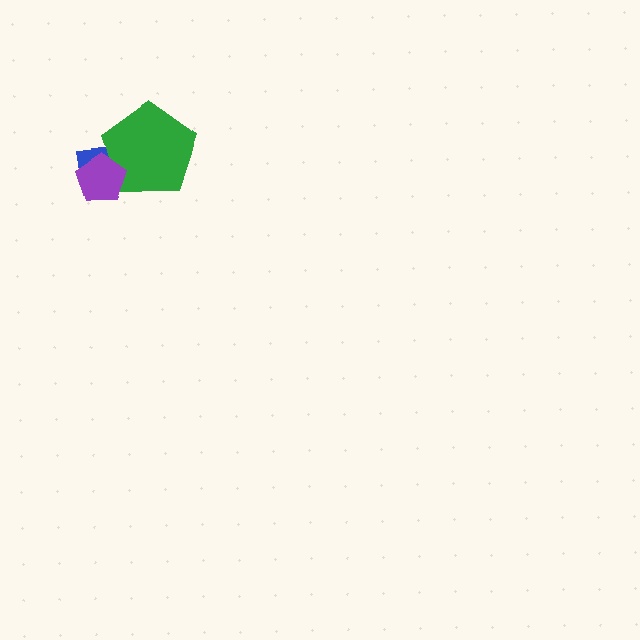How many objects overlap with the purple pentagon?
2 objects overlap with the purple pentagon.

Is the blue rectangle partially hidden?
Yes, it is partially covered by another shape.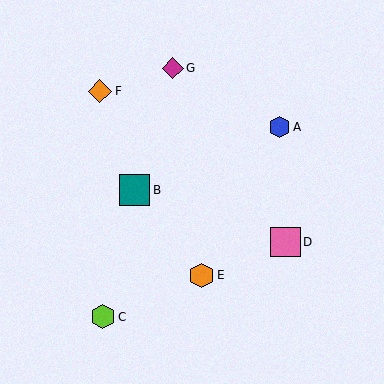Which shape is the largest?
The teal square (labeled B) is the largest.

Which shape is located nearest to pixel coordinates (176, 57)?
The magenta diamond (labeled G) at (173, 68) is nearest to that location.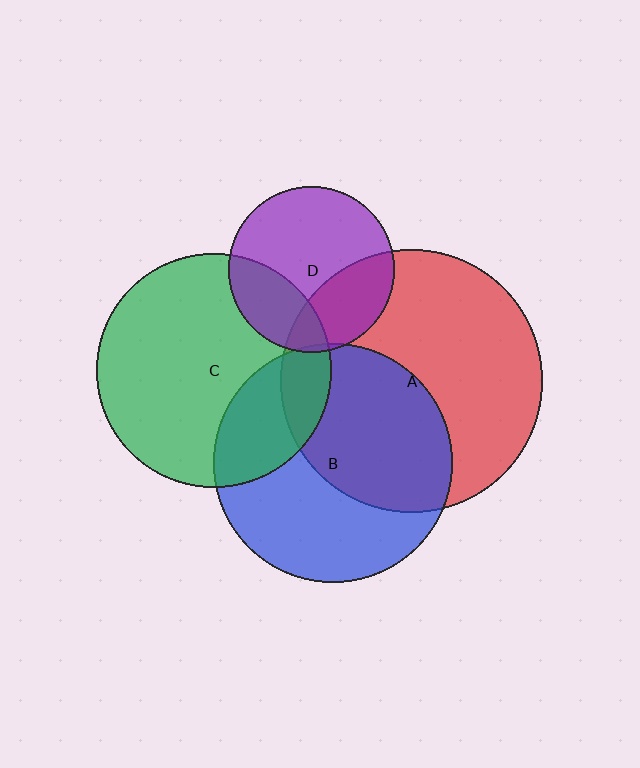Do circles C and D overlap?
Yes.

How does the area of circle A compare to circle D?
Approximately 2.5 times.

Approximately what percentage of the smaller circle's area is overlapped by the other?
Approximately 25%.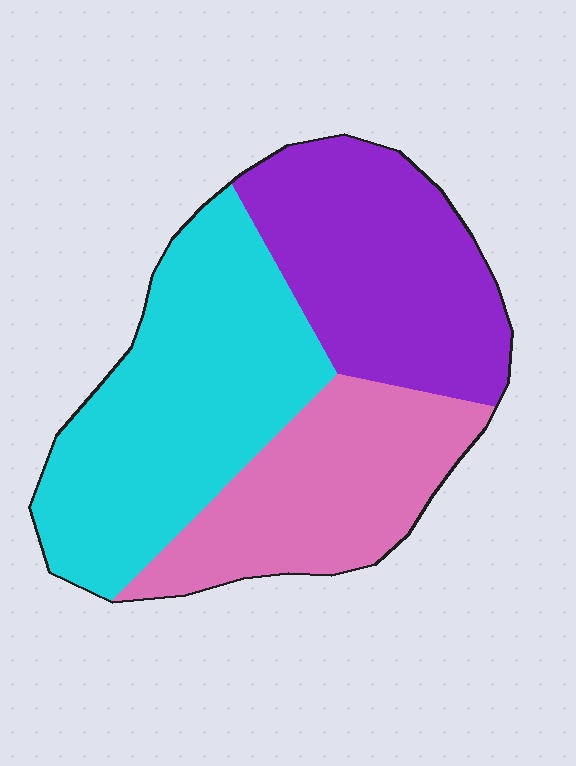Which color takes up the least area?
Pink, at roughly 25%.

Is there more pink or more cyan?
Cyan.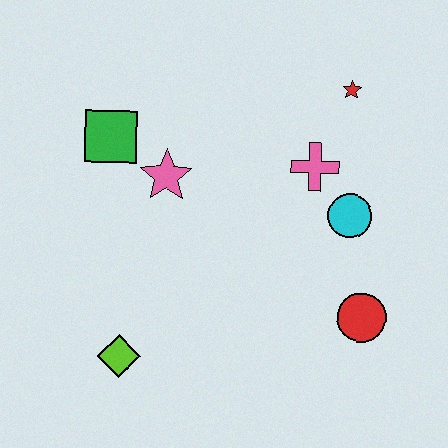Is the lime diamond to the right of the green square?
Yes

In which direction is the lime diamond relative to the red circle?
The lime diamond is to the left of the red circle.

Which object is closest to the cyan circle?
The pink cross is closest to the cyan circle.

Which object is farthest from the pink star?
The red circle is farthest from the pink star.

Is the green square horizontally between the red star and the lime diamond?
No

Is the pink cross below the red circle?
No